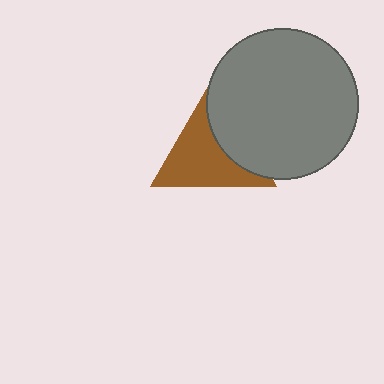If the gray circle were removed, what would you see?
You would see the complete brown triangle.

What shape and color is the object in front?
The object in front is a gray circle.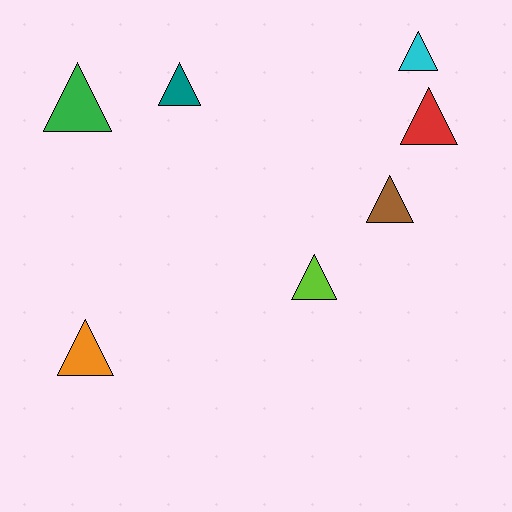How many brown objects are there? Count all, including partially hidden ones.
There is 1 brown object.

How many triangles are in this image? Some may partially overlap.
There are 7 triangles.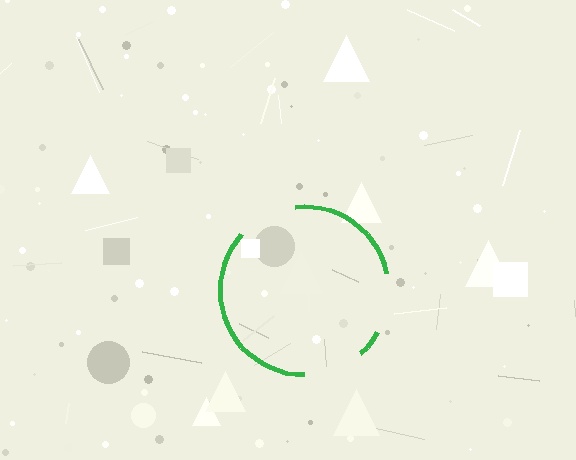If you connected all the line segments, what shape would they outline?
They would outline a circle.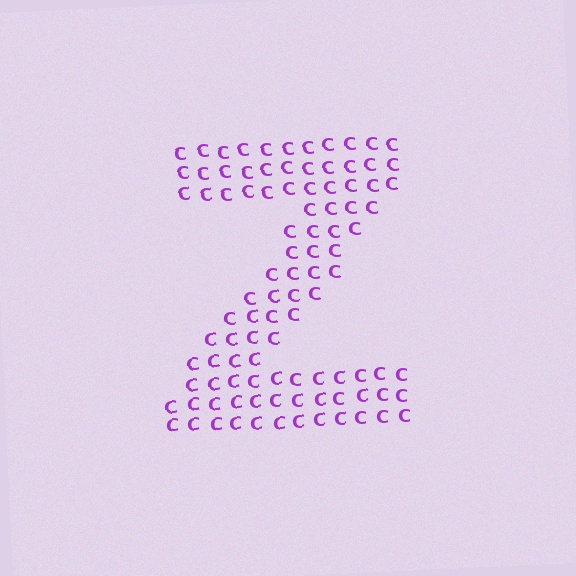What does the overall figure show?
The overall figure shows the letter Z.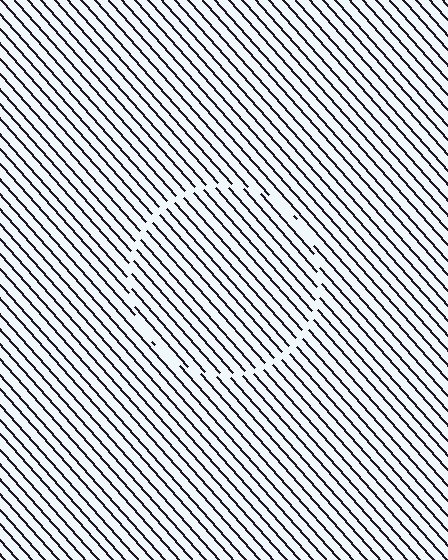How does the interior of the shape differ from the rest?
The interior of the shape contains the same grating, shifted by half a period — the contour is defined by the phase discontinuity where line-ends from the inner and outer gratings abut.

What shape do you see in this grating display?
An illusory circle. The interior of the shape contains the same grating, shifted by half a period — the contour is defined by the phase discontinuity where line-ends from the inner and outer gratings abut.